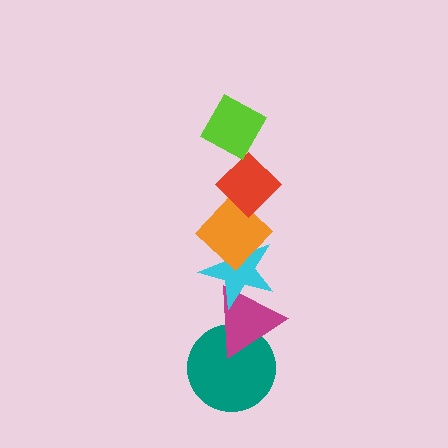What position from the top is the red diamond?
The red diamond is 2nd from the top.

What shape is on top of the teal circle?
The magenta triangle is on top of the teal circle.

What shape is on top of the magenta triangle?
The cyan star is on top of the magenta triangle.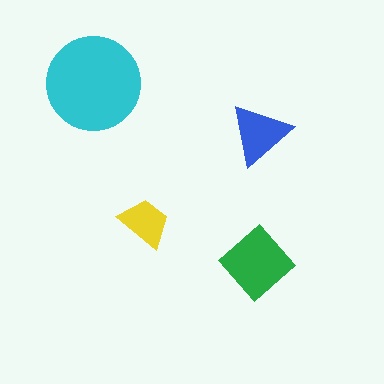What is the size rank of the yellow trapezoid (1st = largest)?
4th.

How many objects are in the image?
There are 4 objects in the image.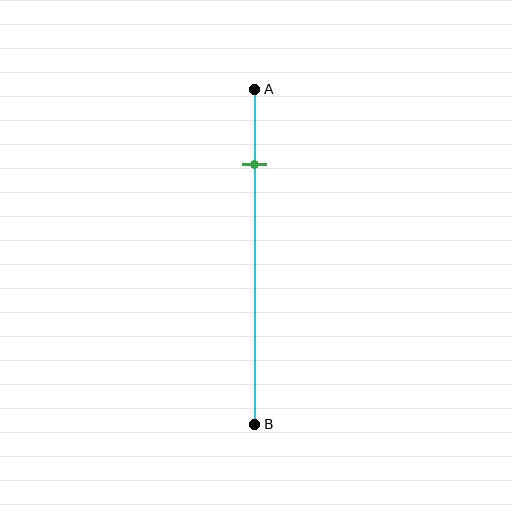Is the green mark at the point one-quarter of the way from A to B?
Yes, the mark is approximately at the one-quarter point.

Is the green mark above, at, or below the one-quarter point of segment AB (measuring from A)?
The green mark is approximately at the one-quarter point of segment AB.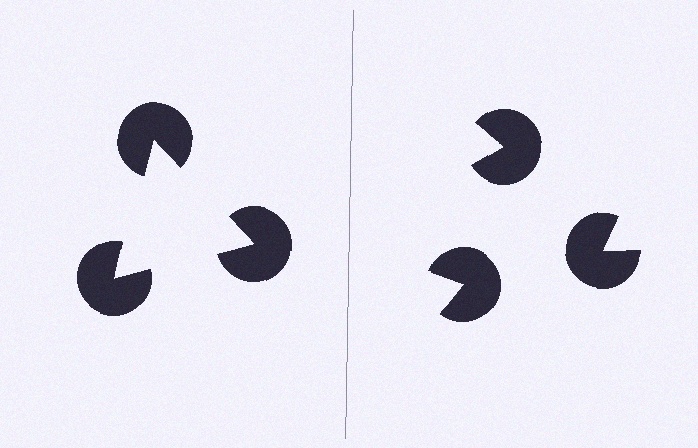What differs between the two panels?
The pac-man discs are positioned identically on both sides; only the wedge orientations differ. On the left they align to a triangle; on the right they are misaligned.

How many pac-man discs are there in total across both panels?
6 — 3 on each side.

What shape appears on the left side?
An illusory triangle.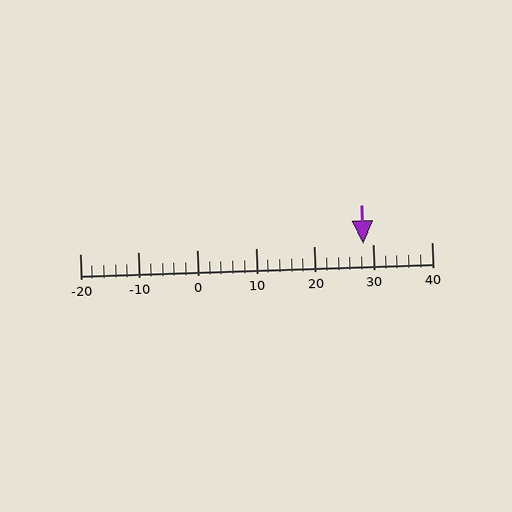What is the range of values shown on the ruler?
The ruler shows values from -20 to 40.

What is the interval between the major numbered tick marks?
The major tick marks are spaced 10 units apart.